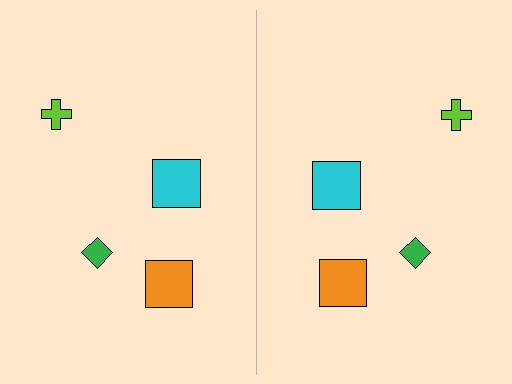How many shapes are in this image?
There are 8 shapes in this image.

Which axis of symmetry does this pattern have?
The pattern has a vertical axis of symmetry running through the center of the image.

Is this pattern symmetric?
Yes, this pattern has bilateral (reflection) symmetry.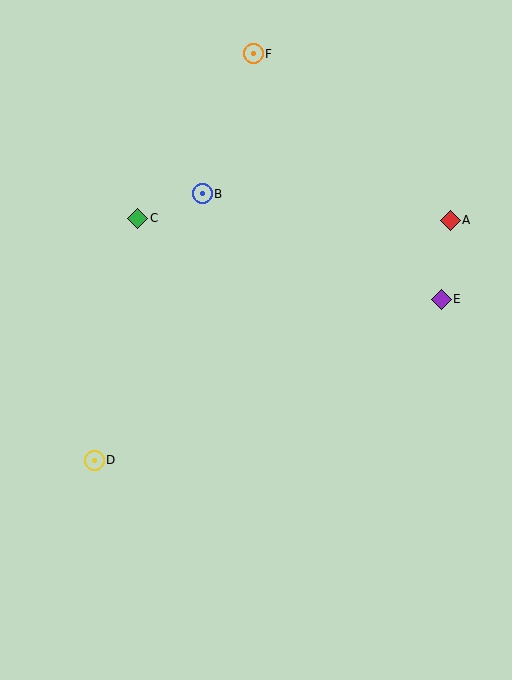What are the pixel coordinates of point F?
Point F is at (253, 54).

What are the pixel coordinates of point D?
Point D is at (94, 460).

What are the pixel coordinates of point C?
Point C is at (138, 218).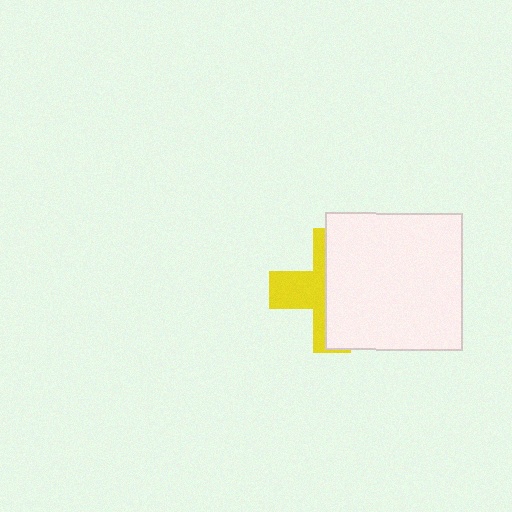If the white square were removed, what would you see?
You would see the complete yellow cross.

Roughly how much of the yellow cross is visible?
A small part of it is visible (roughly 41%).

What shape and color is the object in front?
The object in front is a white square.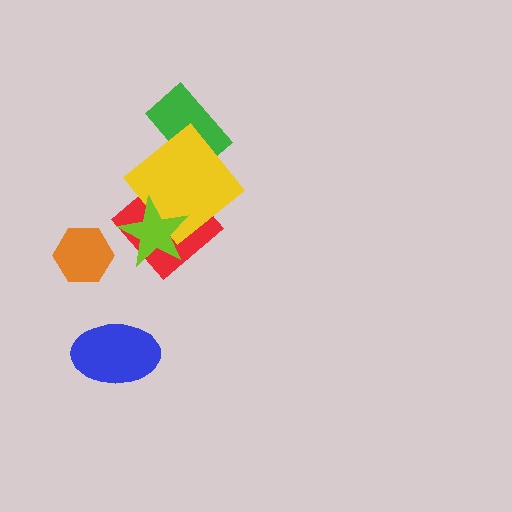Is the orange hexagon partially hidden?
No, no other shape covers it.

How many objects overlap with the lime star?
2 objects overlap with the lime star.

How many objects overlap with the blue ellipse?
0 objects overlap with the blue ellipse.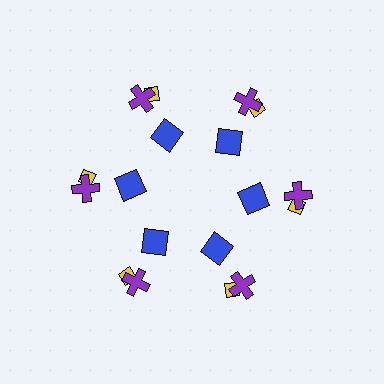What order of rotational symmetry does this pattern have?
This pattern has 6-fold rotational symmetry.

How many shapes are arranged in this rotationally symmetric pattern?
There are 18 shapes, arranged in 6 groups of 3.